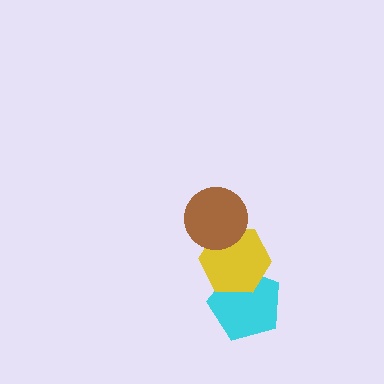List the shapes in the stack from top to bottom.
From top to bottom: the brown circle, the yellow hexagon, the cyan pentagon.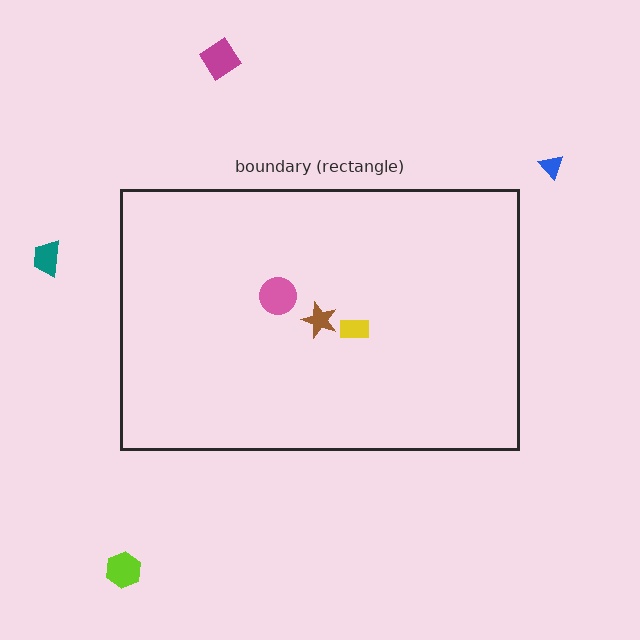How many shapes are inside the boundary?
3 inside, 4 outside.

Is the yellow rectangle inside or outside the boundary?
Inside.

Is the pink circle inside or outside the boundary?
Inside.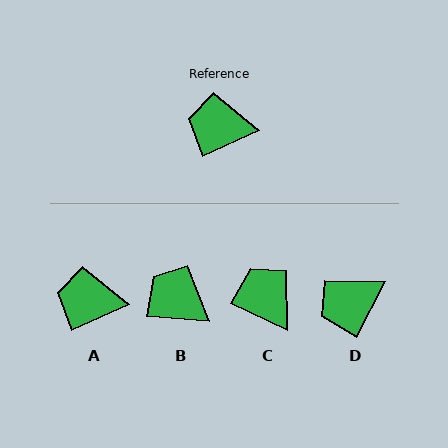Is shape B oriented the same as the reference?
No, it is off by about 29 degrees.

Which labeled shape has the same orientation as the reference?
A.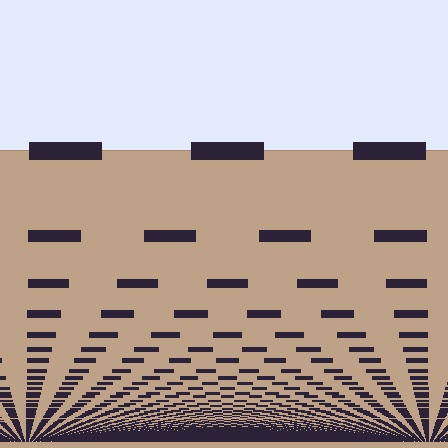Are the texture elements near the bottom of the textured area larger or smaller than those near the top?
Smaller. The gradient is inverted — elements near the bottom are smaller and denser.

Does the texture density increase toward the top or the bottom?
Density increases toward the bottom.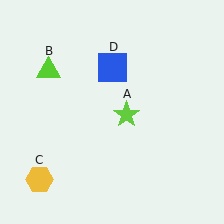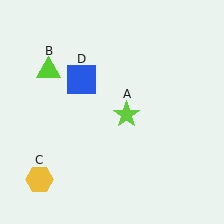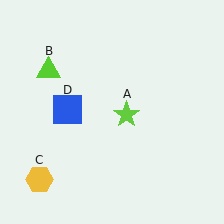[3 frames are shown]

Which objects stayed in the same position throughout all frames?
Lime star (object A) and lime triangle (object B) and yellow hexagon (object C) remained stationary.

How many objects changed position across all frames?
1 object changed position: blue square (object D).